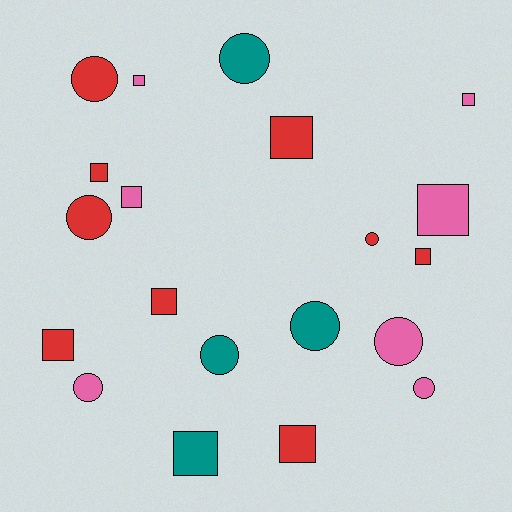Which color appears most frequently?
Red, with 9 objects.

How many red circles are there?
There are 3 red circles.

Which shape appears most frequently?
Square, with 11 objects.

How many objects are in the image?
There are 20 objects.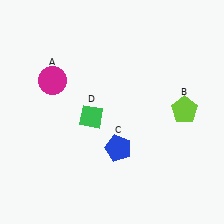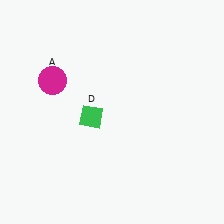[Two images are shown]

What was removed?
The lime pentagon (B), the blue pentagon (C) were removed in Image 2.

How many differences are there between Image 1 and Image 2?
There are 2 differences between the two images.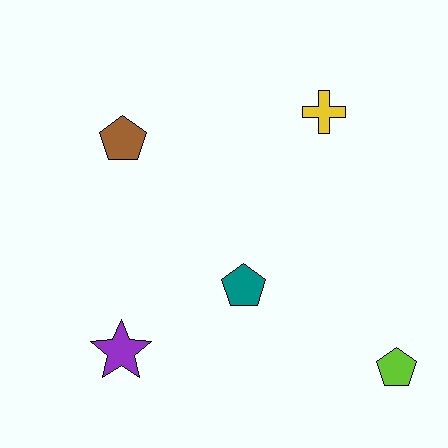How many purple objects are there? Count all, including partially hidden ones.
There is 1 purple object.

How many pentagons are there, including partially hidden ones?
There are 3 pentagons.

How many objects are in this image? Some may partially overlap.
There are 5 objects.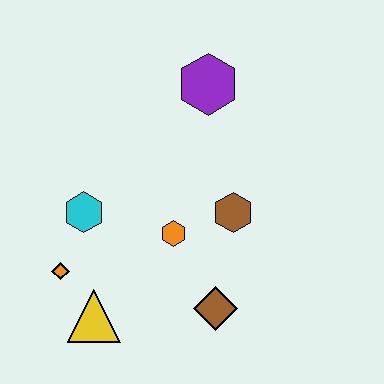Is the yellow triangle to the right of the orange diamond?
Yes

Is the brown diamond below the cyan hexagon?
Yes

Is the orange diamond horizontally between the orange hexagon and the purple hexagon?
No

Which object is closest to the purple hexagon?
The brown hexagon is closest to the purple hexagon.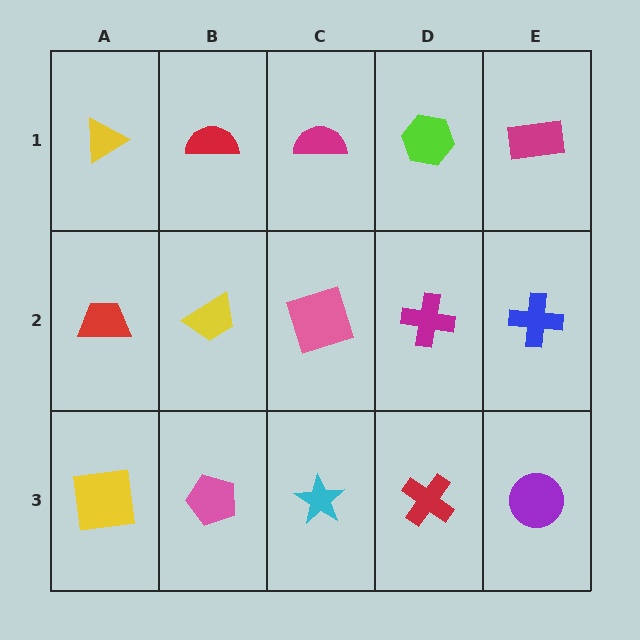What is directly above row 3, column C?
A pink square.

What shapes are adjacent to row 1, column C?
A pink square (row 2, column C), a red semicircle (row 1, column B), a lime hexagon (row 1, column D).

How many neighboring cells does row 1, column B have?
3.